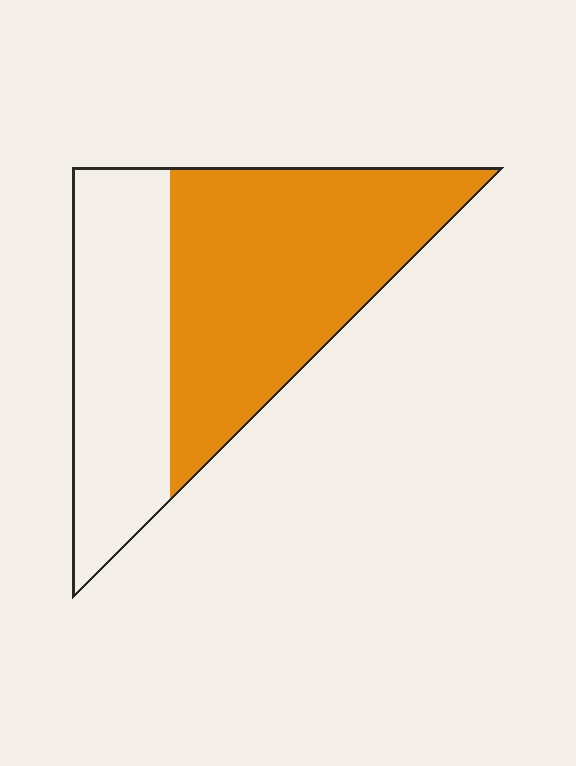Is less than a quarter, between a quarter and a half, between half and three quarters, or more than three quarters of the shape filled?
Between half and three quarters.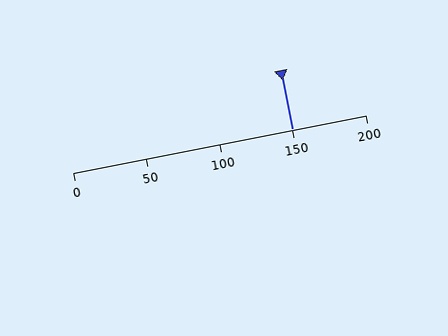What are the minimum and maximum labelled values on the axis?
The axis runs from 0 to 200.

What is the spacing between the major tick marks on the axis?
The major ticks are spaced 50 apart.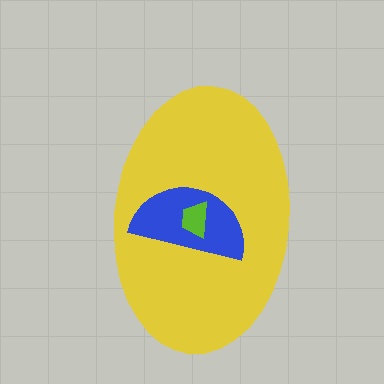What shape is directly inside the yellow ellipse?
The blue semicircle.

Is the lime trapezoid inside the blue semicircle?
Yes.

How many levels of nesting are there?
3.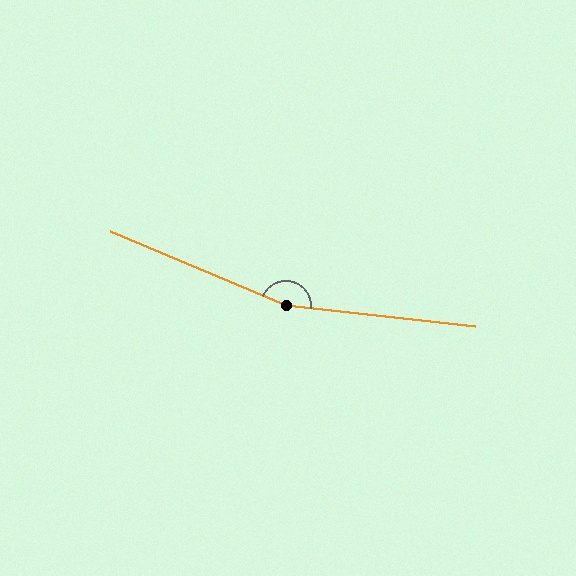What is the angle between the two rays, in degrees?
Approximately 163 degrees.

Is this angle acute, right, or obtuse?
It is obtuse.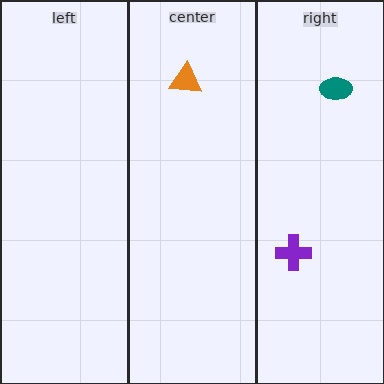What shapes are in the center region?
The orange triangle.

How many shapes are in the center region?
1.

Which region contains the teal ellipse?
The right region.